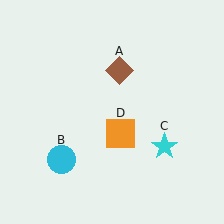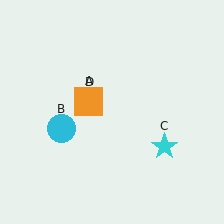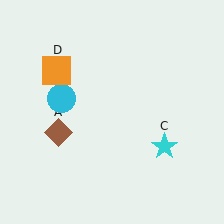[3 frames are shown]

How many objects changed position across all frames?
3 objects changed position: brown diamond (object A), cyan circle (object B), orange square (object D).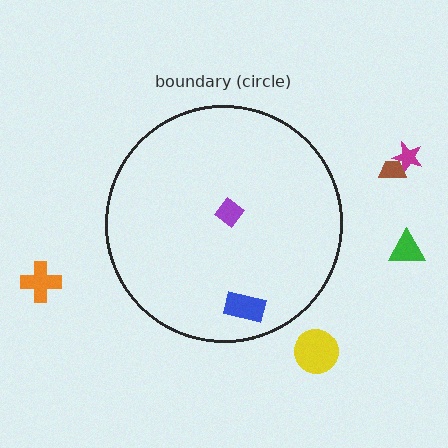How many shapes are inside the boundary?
2 inside, 5 outside.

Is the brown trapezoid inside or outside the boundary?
Outside.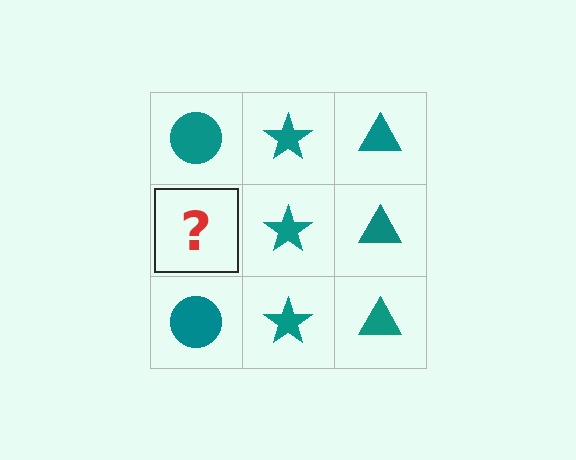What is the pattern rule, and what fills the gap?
The rule is that each column has a consistent shape. The gap should be filled with a teal circle.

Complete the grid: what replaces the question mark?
The question mark should be replaced with a teal circle.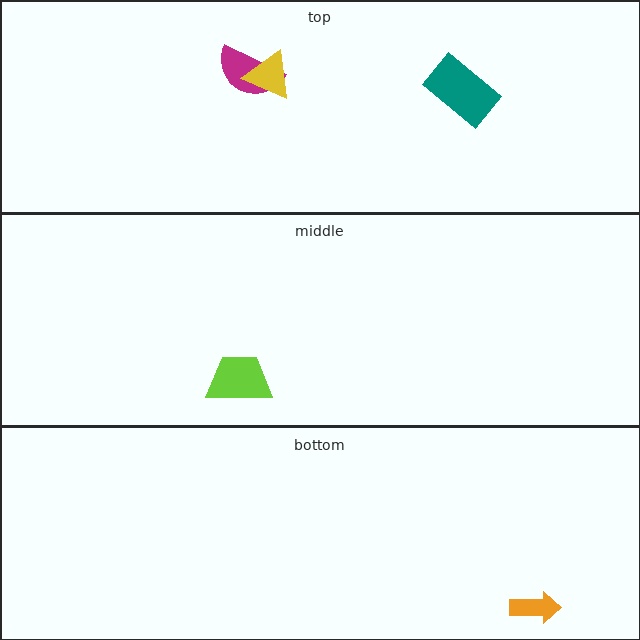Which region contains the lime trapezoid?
The middle region.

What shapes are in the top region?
The teal rectangle, the magenta semicircle, the yellow triangle.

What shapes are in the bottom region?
The orange arrow.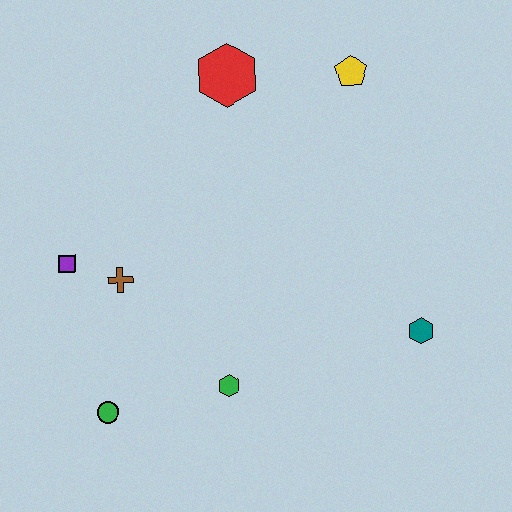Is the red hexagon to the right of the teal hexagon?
No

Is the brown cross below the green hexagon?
No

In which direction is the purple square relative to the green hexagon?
The purple square is to the left of the green hexagon.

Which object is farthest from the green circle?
The yellow pentagon is farthest from the green circle.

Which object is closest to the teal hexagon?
The green hexagon is closest to the teal hexagon.